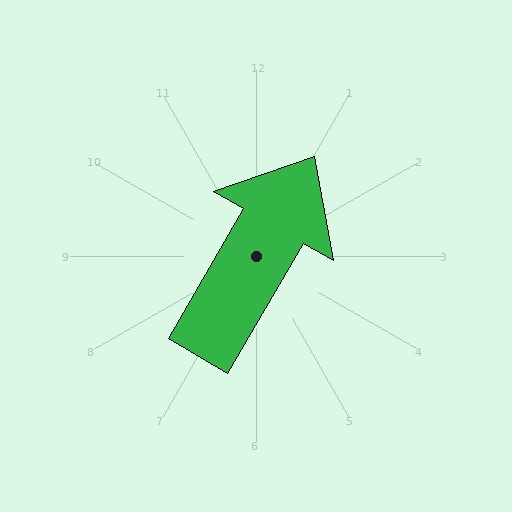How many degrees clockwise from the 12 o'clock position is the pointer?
Approximately 30 degrees.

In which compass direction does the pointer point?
Northeast.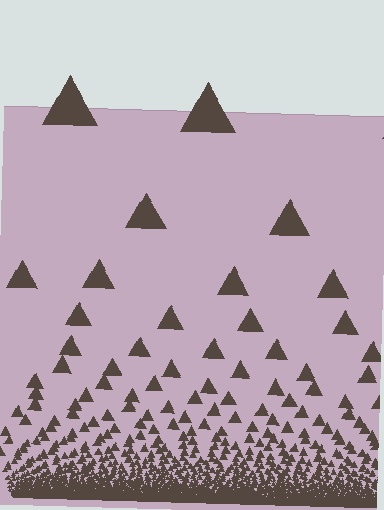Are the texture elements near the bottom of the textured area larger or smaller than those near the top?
Smaller. The gradient is inverted — elements near the bottom are smaller and denser.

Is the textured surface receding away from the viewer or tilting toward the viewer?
The surface appears to tilt toward the viewer. Texture elements get larger and sparser toward the top.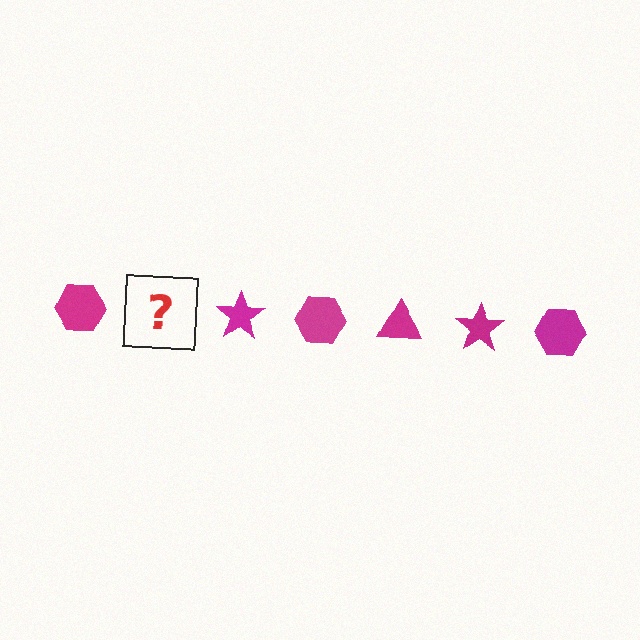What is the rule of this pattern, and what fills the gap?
The rule is that the pattern cycles through hexagon, triangle, star shapes in magenta. The gap should be filled with a magenta triangle.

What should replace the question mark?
The question mark should be replaced with a magenta triangle.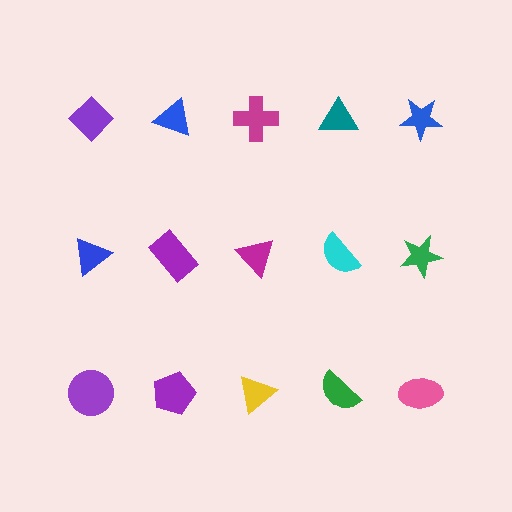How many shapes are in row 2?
5 shapes.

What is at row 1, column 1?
A purple diamond.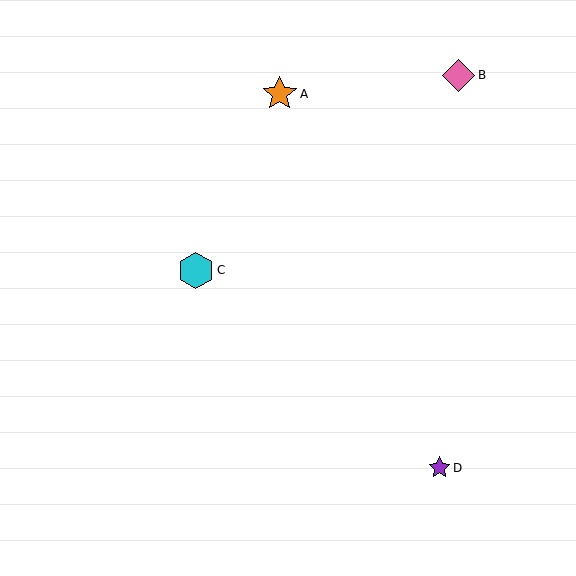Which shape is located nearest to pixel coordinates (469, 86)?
The pink diamond (labeled B) at (459, 75) is nearest to that location.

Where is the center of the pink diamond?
The center of the pink diamond is at (459, 75).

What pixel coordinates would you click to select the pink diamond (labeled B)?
Click at (459, 75) to select the pink diamond B.